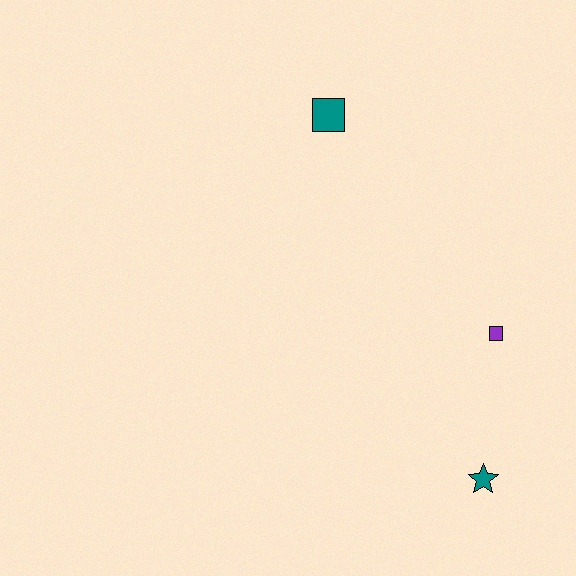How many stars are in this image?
There is 1 star.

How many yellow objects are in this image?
There are no yellow objects.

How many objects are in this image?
There are 3 objects.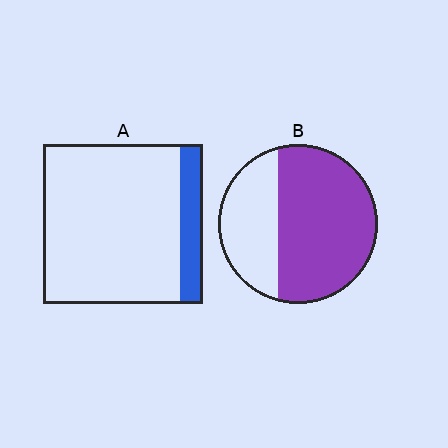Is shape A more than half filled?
No.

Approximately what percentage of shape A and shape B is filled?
A is approximately 15% and B is approximately 65%.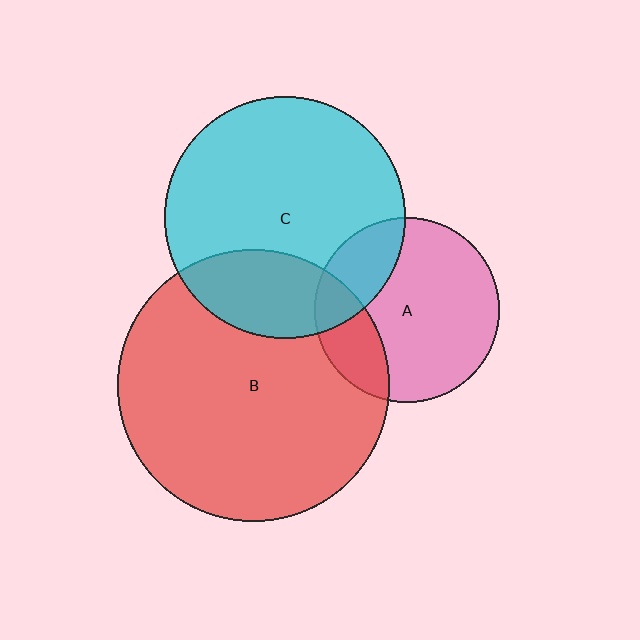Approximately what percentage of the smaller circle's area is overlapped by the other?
Approximately 25%.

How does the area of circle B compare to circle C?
Approximately 1.3 times.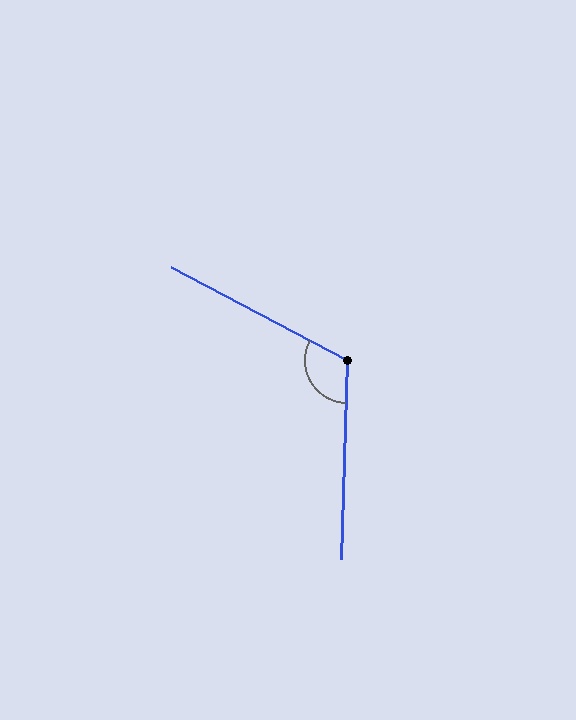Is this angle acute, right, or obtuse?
It is obtuse.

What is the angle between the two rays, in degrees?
Approximately 116 degrees.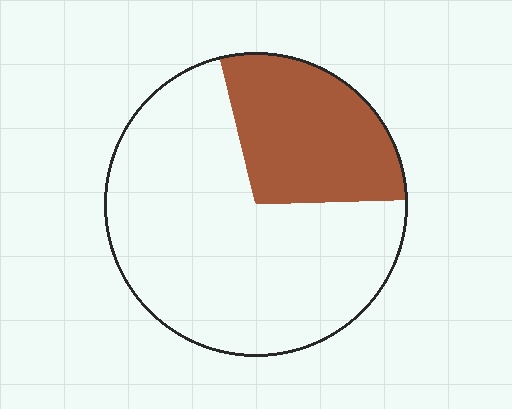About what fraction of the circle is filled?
About one quarter (1/4).